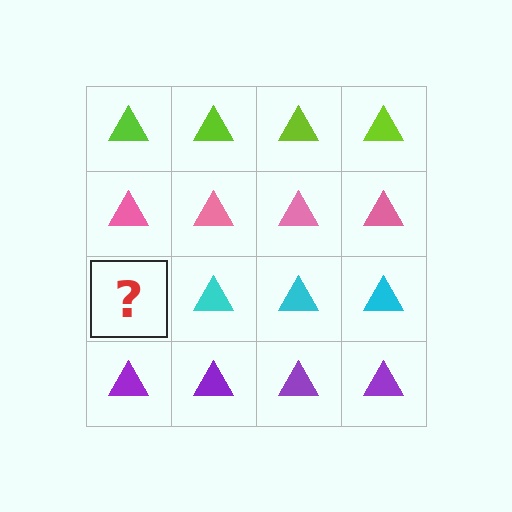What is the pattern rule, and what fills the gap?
The rule is that each row has a consistent color. The gap should be filled with a cyan triangle.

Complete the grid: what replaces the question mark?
The question mark should be replaced with a cyan triangle.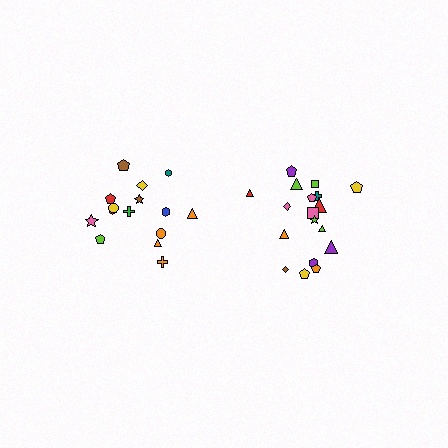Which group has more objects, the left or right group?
The right group.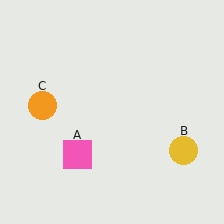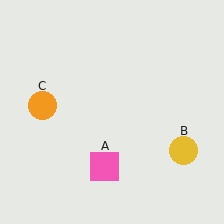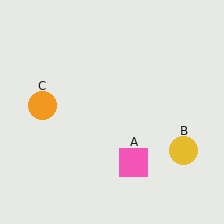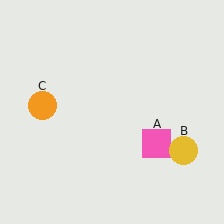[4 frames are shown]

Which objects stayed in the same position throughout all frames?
Yellow circle (object B) and orange circle (object C) remained stationary.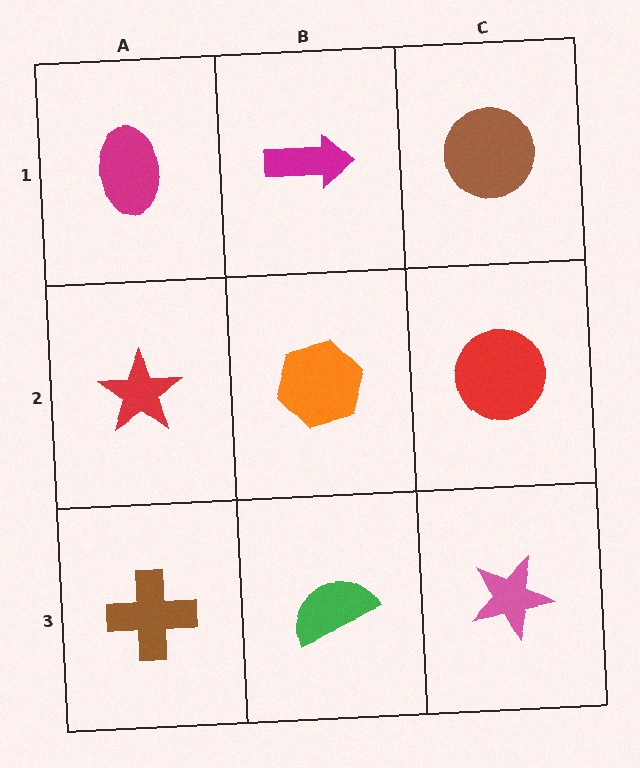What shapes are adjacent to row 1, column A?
A red star (row 2, column A), a magenta arrow (row 1, column B).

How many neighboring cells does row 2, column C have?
3.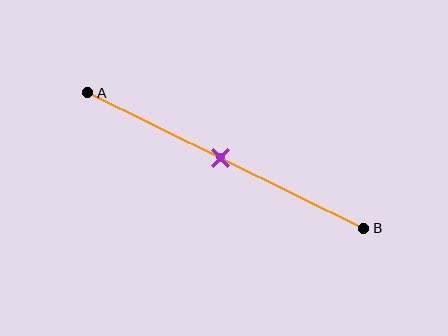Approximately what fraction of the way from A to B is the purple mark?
The purple mark is approximately 50% of the way from A to B.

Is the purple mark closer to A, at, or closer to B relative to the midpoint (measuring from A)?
The purple mark is approximately at the midpoint of segment AB.